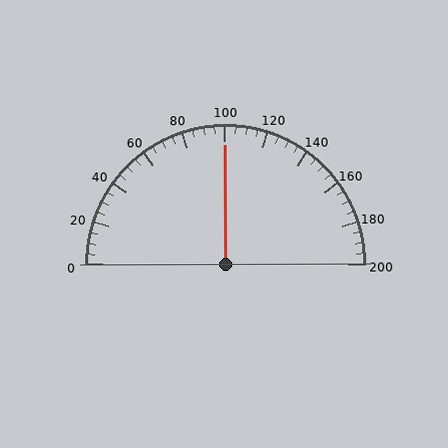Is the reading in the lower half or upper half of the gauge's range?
The reading is in the upper half of the range (0 to 200).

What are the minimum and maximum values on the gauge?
The gauge ranges from 0 to 200.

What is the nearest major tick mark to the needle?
The nearest major tick mark is 100.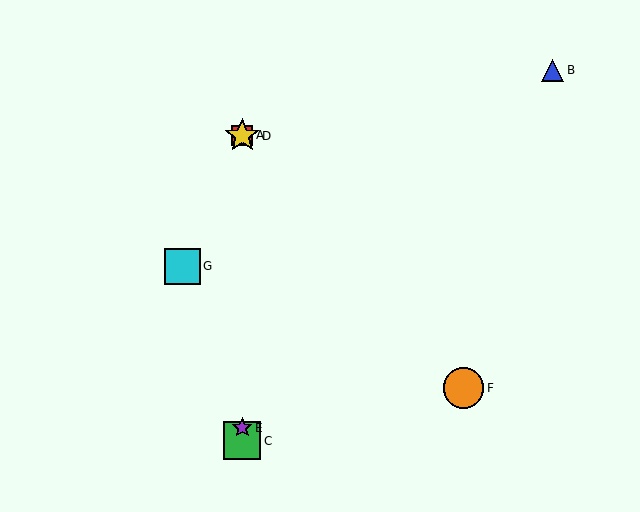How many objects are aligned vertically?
4 objects (A, C, D, E) are aligned vertically.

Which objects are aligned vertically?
Objects A, C, D, E are aligned vertically.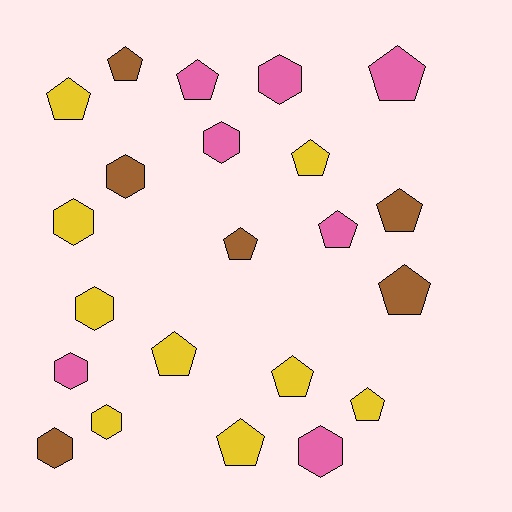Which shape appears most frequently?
Pentagon, with 13 objects.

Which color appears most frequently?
Yellow, with 9 objects.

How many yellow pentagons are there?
There are 6 yellow pentagons.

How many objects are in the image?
There are 22 objects.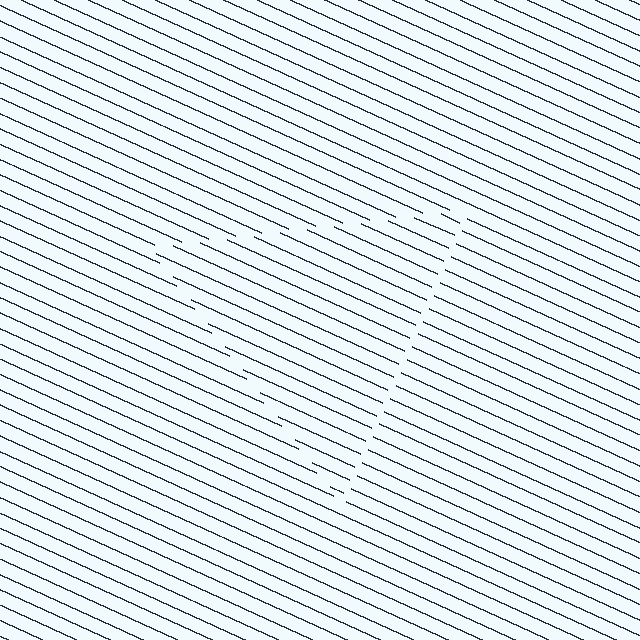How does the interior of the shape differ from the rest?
The interior of the shape contains the same grating, shifted by half a period — the contour is defined by the phase discontinuity where line-ends from the inner and outer gratings abut.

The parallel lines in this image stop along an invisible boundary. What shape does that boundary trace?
An illusory triangle. The interior of the shape contains the same grating, shifted by half a period — the contour is defined by the phase discontinuity where line-ends from the inner and outer gratings abut.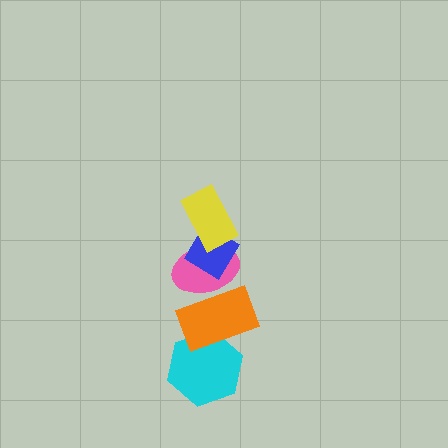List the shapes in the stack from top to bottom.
From top to bottom: the yellow rectangle, the blue diamond, the pink ellipse, the orange rectangle, the cyan hexagon.